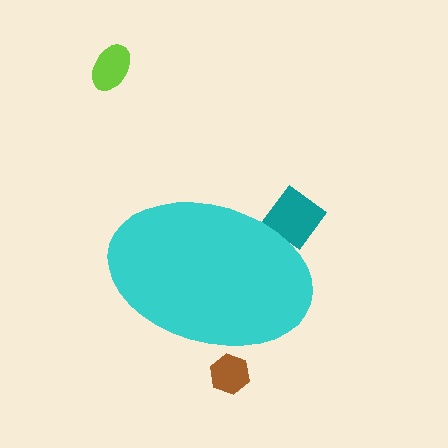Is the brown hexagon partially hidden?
Yes, the brown hexagon is partially hidden behind the cyan ellipse.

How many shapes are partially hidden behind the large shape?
2 shapes are partially hidden.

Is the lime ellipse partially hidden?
No, the lime ellipse is fully visible.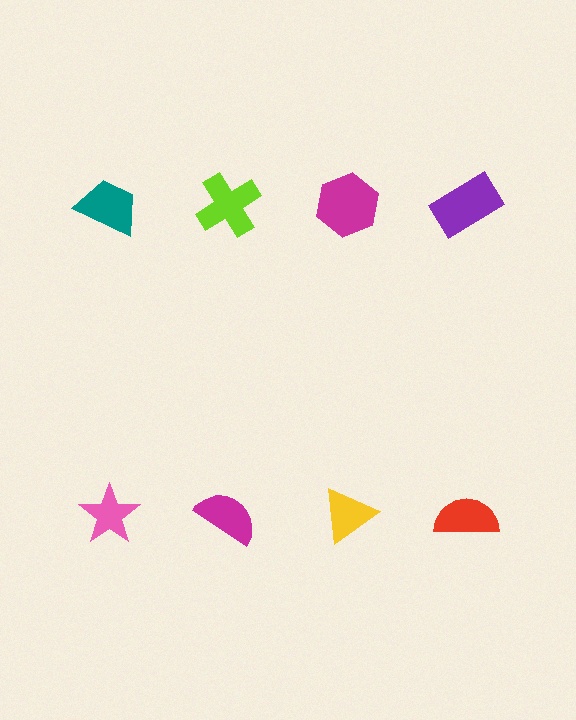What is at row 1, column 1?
A teal trapezoid.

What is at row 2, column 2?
A magenta semicircle.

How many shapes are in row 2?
4 shapes.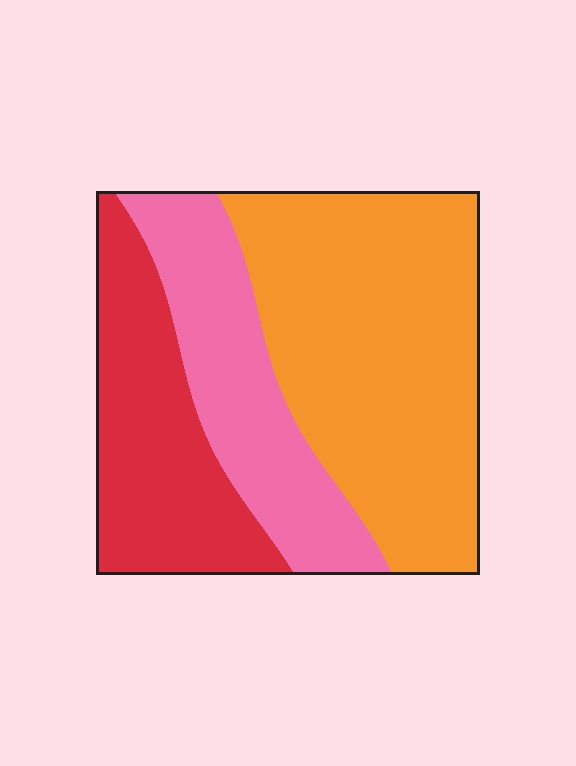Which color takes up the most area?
Orange, at roughly 50%.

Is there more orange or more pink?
Orange.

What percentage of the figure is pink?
Pink covers around 25% of the figure.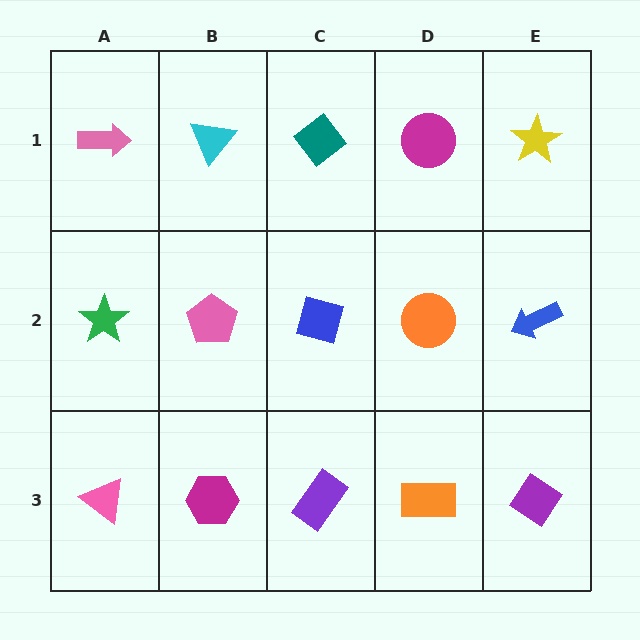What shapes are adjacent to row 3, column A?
A green star (row 2, column A), a magenta hexagon (row 3, column B).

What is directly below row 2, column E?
A purple diamond.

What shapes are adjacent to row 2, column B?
A cyan triangle (row 1, column B), a magenta hexagon (row 3, column B), a green star (row 2, column A), a blue square (row 2, column C).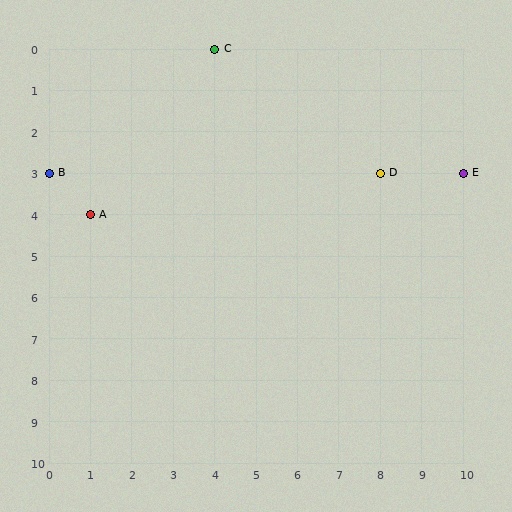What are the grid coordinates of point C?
Point C is at grid coordinates (4, 0).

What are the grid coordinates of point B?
Point B is at grid coordinates (0, 3).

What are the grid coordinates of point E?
Point E is at grid coordinates (10, 3).